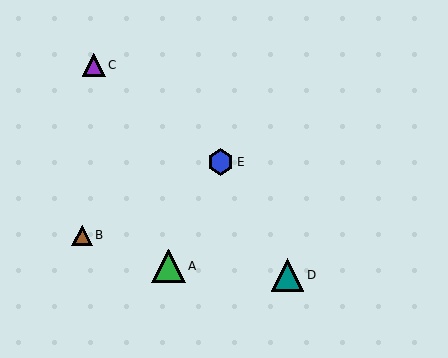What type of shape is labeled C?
Shape C is a purple triangle.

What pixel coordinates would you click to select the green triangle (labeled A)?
Click at (168, 266) to select the green triangle A.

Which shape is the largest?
The green triangle (labeled A) is the largest.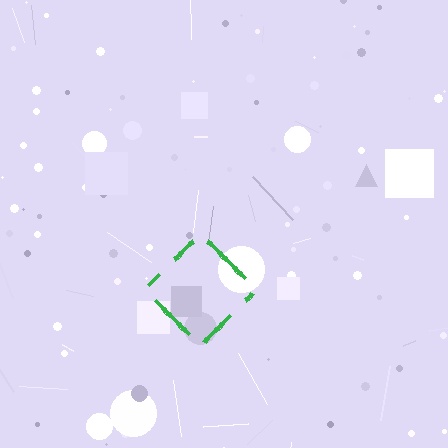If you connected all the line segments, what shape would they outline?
They would outline a diamond.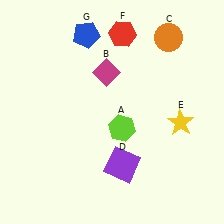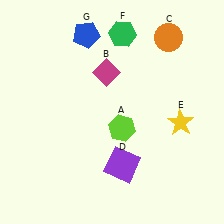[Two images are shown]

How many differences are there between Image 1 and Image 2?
There is 1 difference between the two images.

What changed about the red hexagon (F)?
In Image 1, F is red. In Image 2, it changed to green.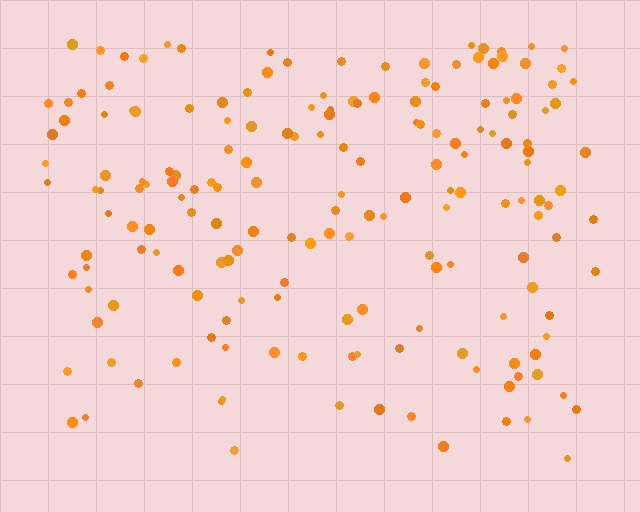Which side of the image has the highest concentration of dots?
The top.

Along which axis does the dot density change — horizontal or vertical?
Vertical.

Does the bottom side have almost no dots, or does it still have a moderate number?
Still a moderate number, just noticeably fewer than the top.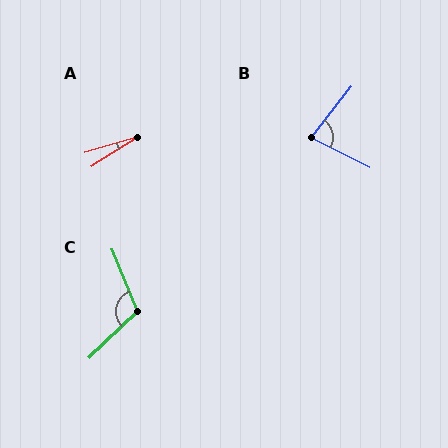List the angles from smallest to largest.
A (16°), B (79°), C (111°).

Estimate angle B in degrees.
Approximately 79 degrees.